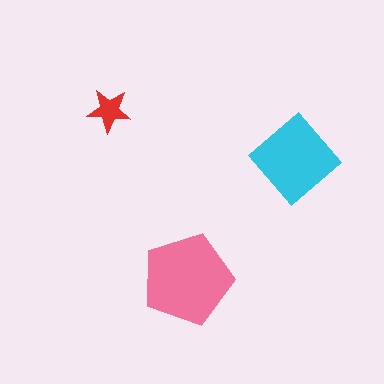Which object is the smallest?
The red star.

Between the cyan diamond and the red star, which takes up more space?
The cyan diamond.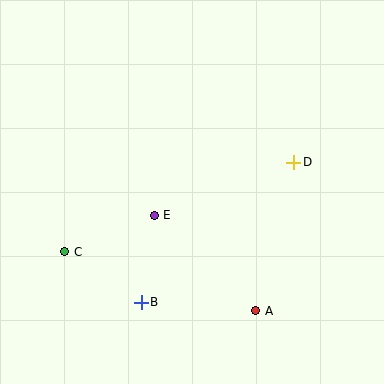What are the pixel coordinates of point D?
Point D is at (294, 162).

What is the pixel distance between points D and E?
The distance between D and E is 149 pixels.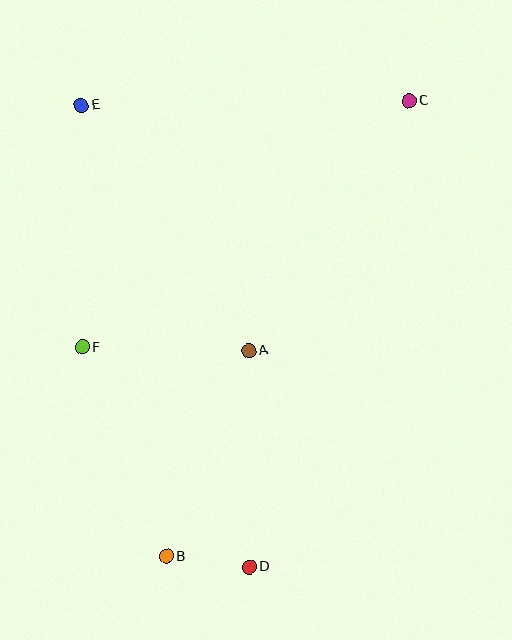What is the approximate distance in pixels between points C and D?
The distance between C and D is approximately 493 pixels.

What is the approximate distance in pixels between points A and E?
The distance between A and E is approximately 297 pixels.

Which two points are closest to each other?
Points B and D are closest to each other.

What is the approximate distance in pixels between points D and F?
The distance between D and F is approximately 276 pixels.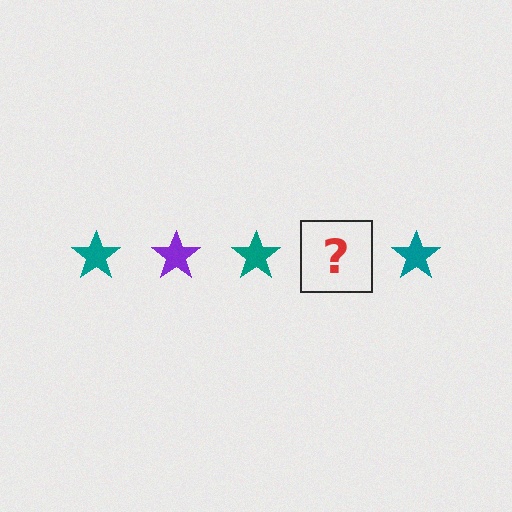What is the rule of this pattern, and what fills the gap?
The rule is that the pattern cycles through teal, purple stars. The gap should be filled with a purple star.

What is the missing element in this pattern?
The missing element is a purple star.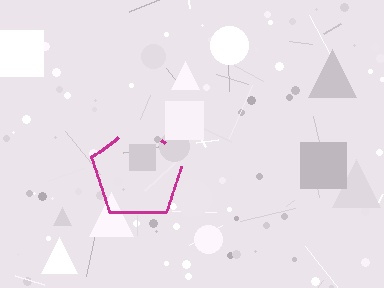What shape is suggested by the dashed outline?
The dashed outline suggests a pentagon.